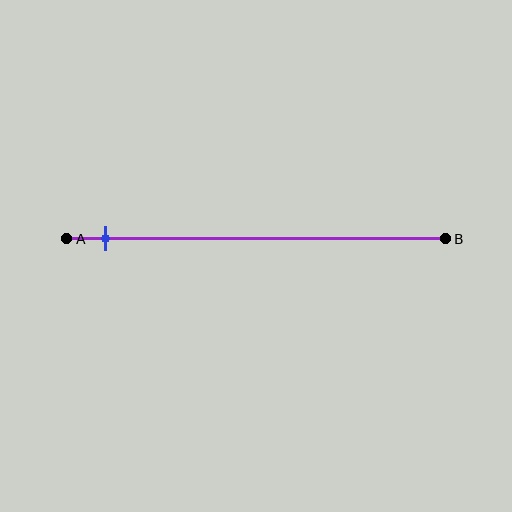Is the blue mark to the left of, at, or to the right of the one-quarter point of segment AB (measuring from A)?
The blue mark is to the left of the one-quarter point of segment AB.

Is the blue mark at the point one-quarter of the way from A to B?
No, the mark is at about 10% from A, not at the 25% one-quarter point.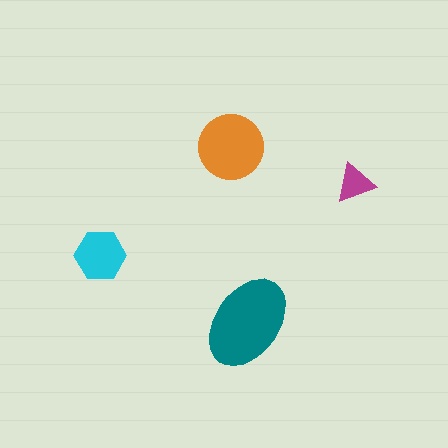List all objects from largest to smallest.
The teal ellipse, the orange circle, the cyan hexagon, the magenta triangle.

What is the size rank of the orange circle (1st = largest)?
2nd.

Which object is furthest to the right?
The magenta triangle is rightmost.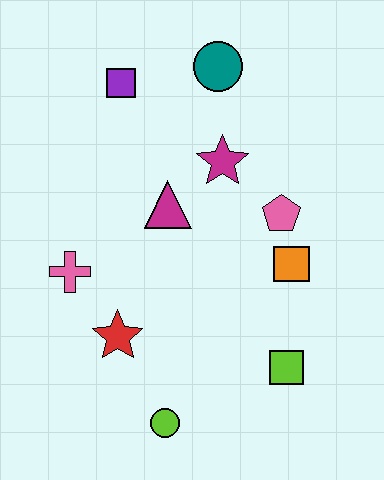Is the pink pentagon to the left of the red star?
No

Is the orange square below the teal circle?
Yes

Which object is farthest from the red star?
The teal circle is farthest from the red star.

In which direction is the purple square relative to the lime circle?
The purple square is above the lime circle.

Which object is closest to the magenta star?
The magenta triangle is closest to the magenta star.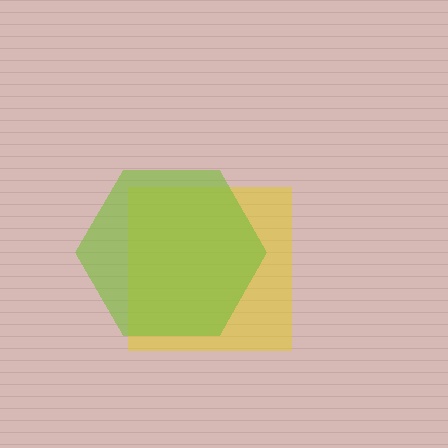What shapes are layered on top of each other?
The layered shapes are: a yellow square, a lime hexagon.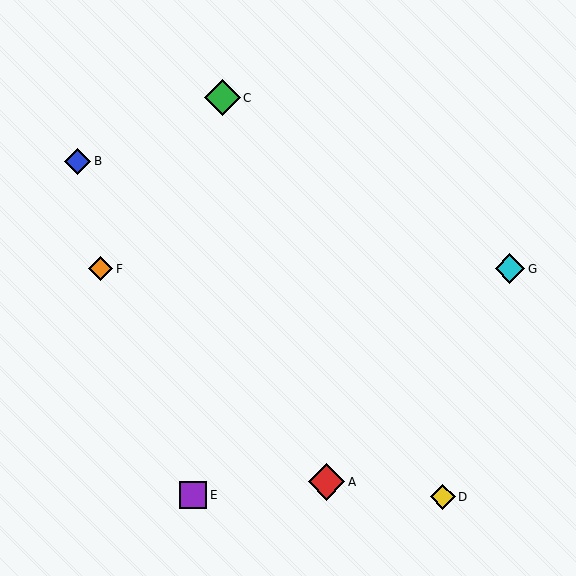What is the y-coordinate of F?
Object F is at y≈269.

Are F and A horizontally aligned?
No, F is at y≈269 and A is at y≈482.